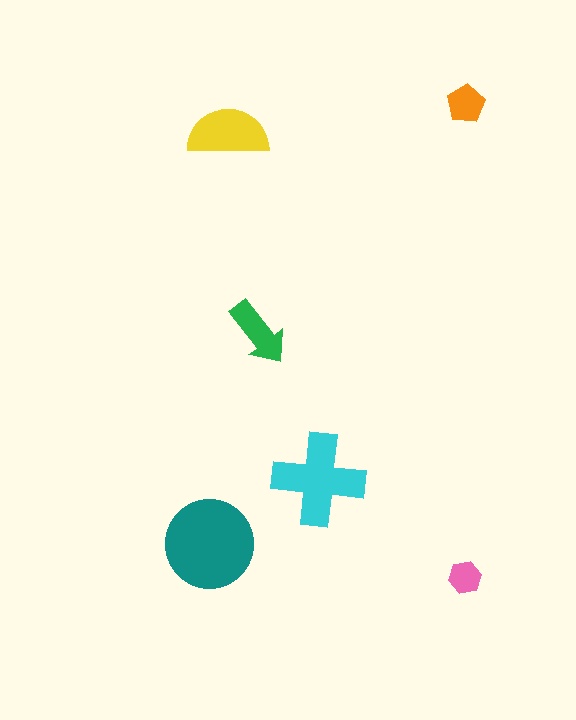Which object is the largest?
The teal circle.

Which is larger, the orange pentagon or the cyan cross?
The cyan cross.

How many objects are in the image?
There are 6 objects in the image.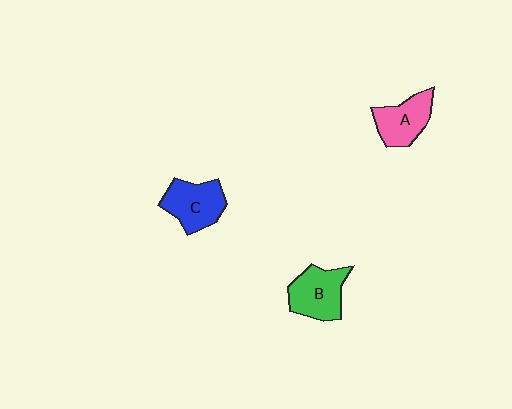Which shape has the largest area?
Shape B (green).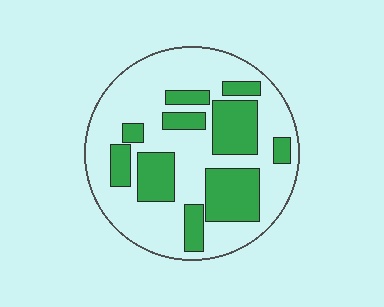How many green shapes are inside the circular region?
10.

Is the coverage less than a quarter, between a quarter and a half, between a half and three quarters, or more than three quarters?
Between a quarter and a half.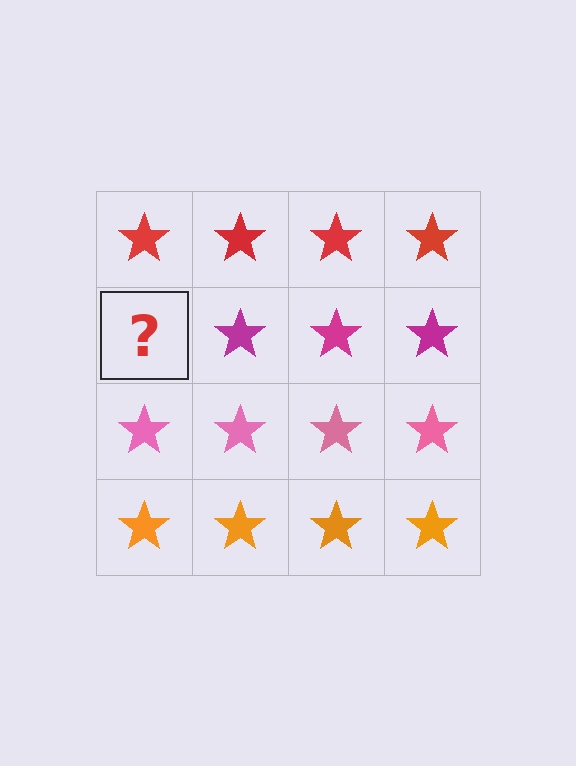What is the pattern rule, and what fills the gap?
The rule is that each row has a consistent color. The gap should be filled with a magenta star.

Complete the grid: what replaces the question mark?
The question mark should be replaced with a magenta star.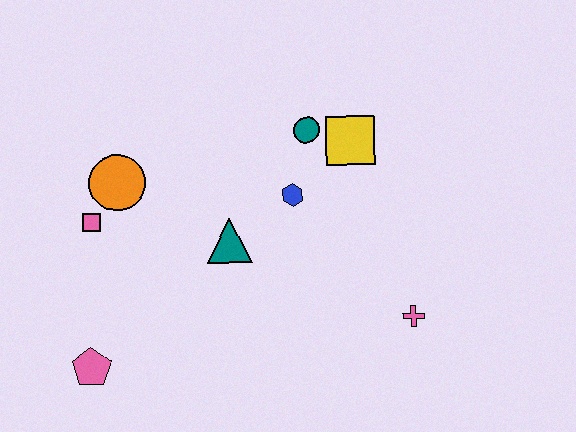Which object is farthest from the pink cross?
The pink square is farthest from the pink cross.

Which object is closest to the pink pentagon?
The pink square is closest to the pink pentagon.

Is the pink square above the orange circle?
No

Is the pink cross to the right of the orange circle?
Yes